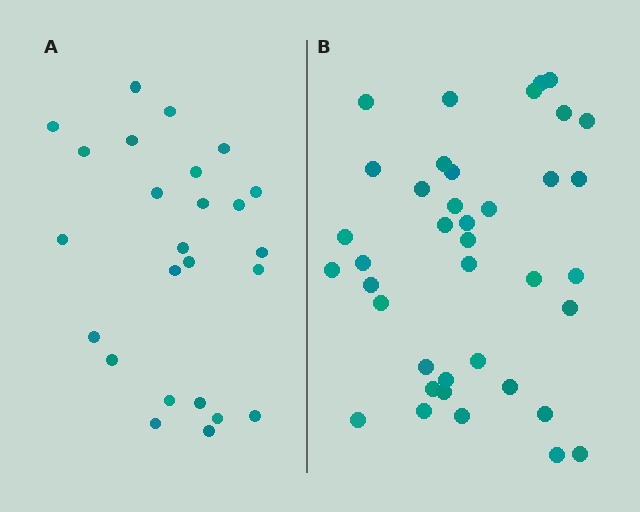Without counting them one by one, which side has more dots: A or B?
Region B (the right region) has more dots.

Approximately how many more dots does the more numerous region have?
Region B has approximately 15 more dots than region A.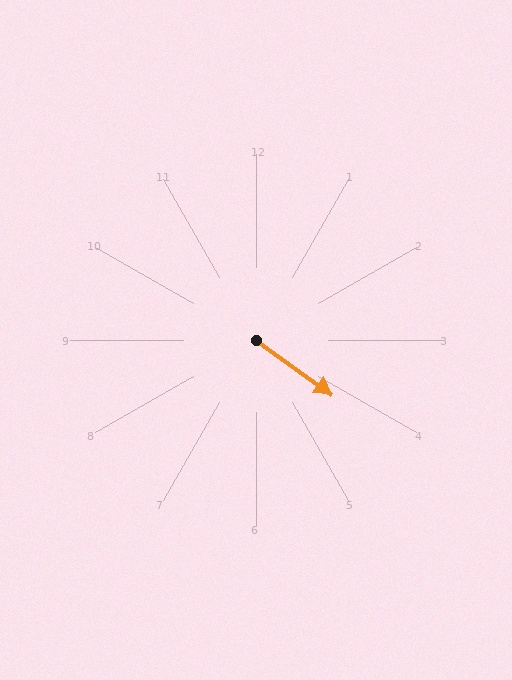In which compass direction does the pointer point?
Southeast.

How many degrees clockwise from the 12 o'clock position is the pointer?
Approximately 126 degrees.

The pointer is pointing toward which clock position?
Roughly 4 o'clock.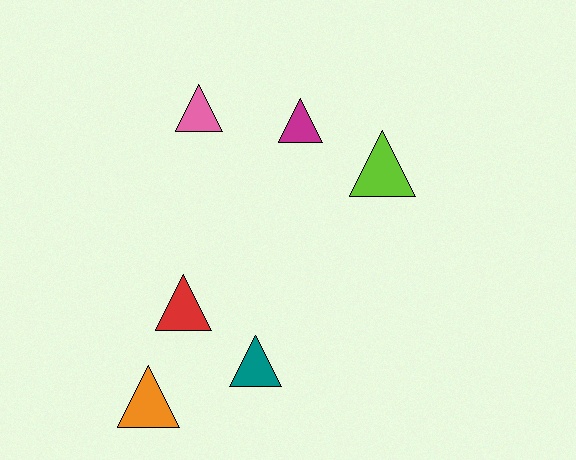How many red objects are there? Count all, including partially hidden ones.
There is 1 red object.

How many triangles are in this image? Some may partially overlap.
There are 6 triangles.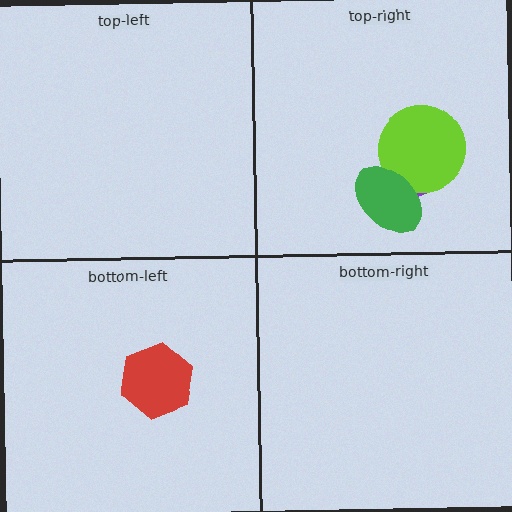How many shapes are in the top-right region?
3.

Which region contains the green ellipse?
The top-right region.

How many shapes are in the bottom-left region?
1.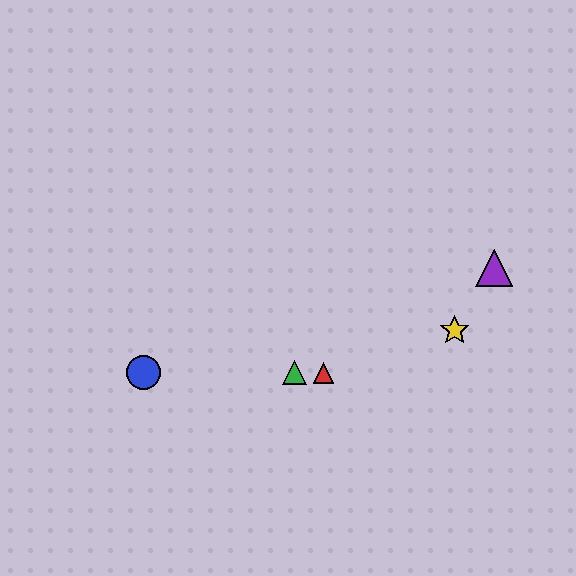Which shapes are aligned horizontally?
The red triangle, the blue circle, the green triangle are aligned horizontally.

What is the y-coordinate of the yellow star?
The yellow star is at y≈330.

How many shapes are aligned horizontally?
3 shapes (the red triangle, the blue circle, the green triangle) are aligned horizontally.